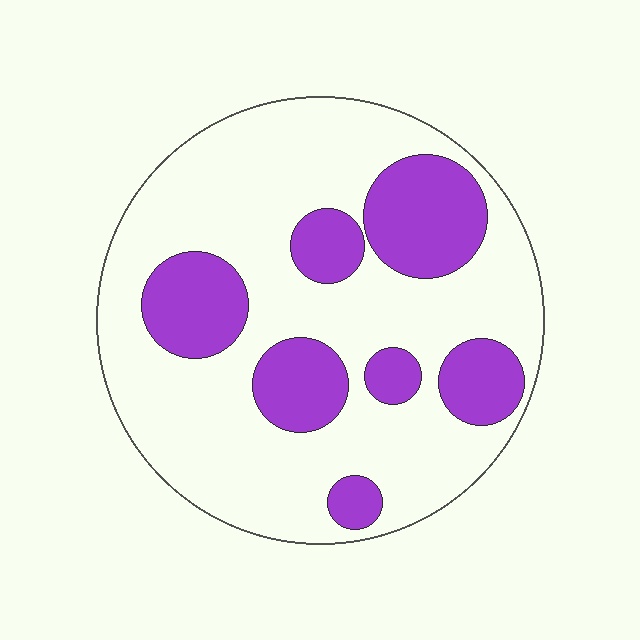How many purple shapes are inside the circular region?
7.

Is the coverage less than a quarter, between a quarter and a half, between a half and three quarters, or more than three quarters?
Between a quarter and a half.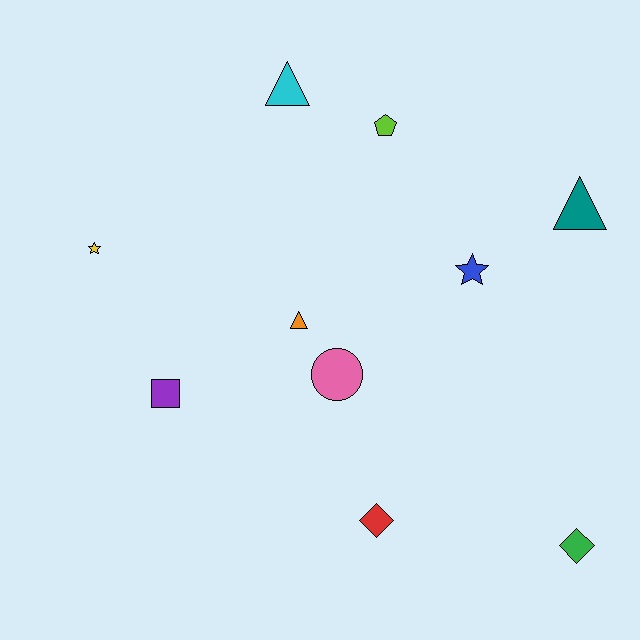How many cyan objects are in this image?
There is 1 cyan object.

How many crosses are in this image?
There are no crosses.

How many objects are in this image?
There are 10 objects.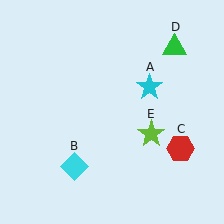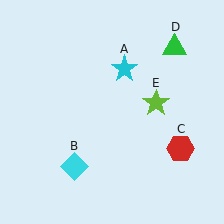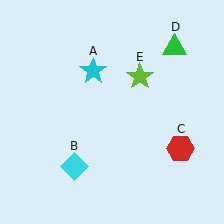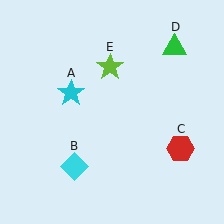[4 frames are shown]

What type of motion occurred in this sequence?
The cyan star (object A), lime star (object E) rotated counterclockwise around the center of the scene.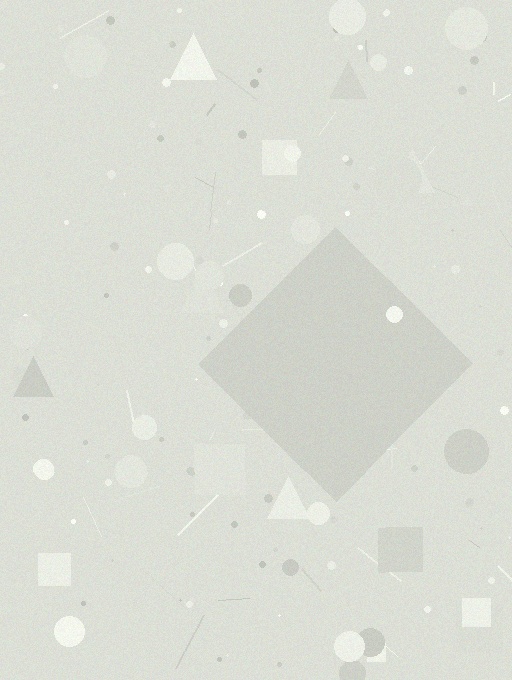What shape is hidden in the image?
A diamond is hidden in the image.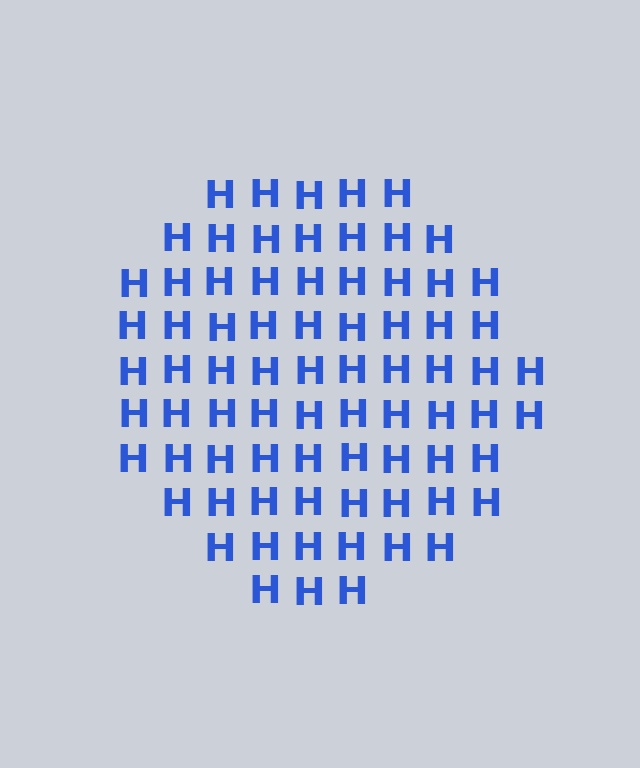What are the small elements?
The small elements are letter H's.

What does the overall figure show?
The overall figure shows a circle.